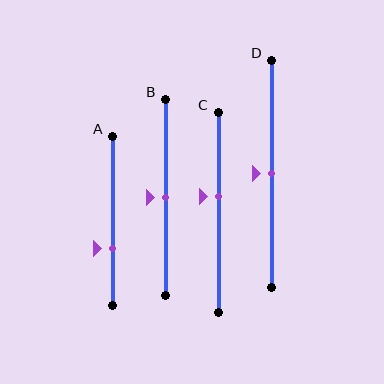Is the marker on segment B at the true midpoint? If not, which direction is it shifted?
Yes, the marker on segment B is at the true midpoint.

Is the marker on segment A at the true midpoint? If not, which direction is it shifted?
No, the marker on segment A is shifted downward by about 16% of the segment length.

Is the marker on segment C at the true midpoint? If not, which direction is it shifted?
No, the marker on segment C is shifted upward by about 8% of the segment length.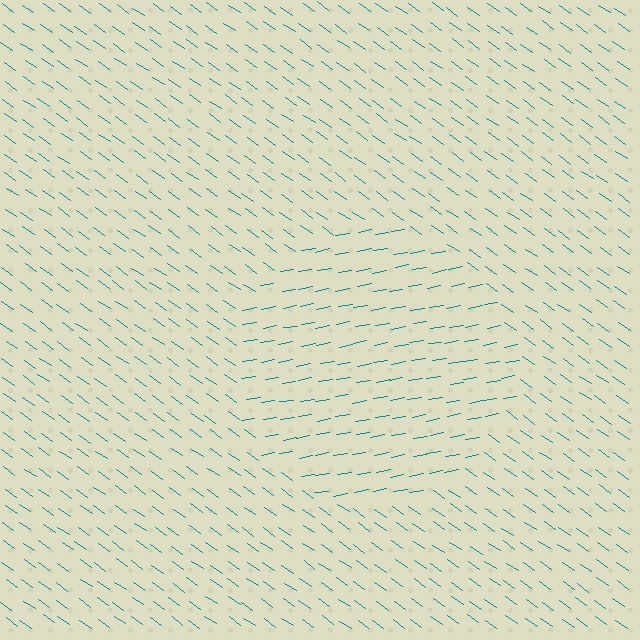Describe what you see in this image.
The image is filled with small teal line segments. A circle region in the image has lines oriented differently from the surrounding lines, creating a visible texture boundary.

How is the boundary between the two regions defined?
The boundary is defined purely by a change in line orientation (approximately 45 degrees difference). All lines are the same color and thickness.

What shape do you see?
I see a circle.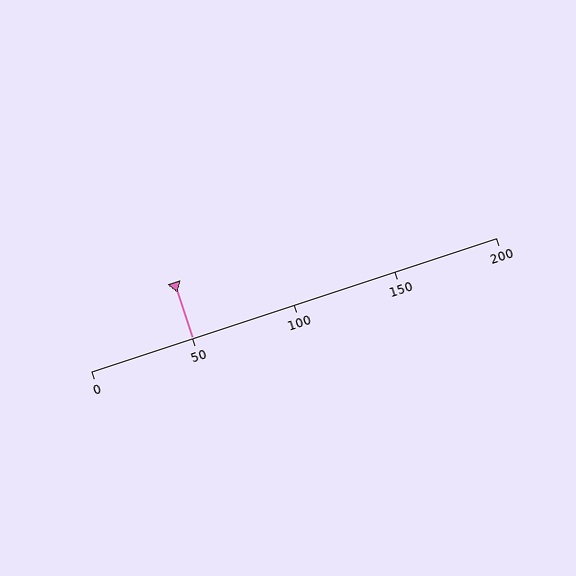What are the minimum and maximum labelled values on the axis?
The axis runs from 0 to 200.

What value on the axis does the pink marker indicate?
The marker indicates approximately 50.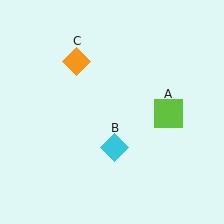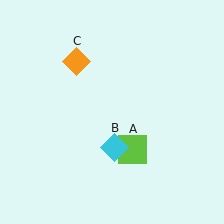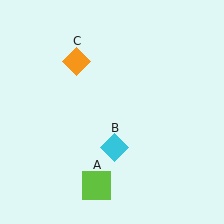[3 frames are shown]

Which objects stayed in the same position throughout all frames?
Cyan diamond (object B) and orange diamond (object C) remained stationary.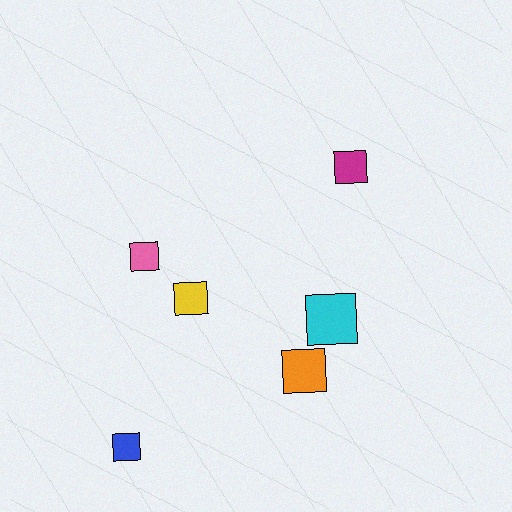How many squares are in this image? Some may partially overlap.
There are 6 squares.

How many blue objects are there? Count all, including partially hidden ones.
There is 1 blue object.